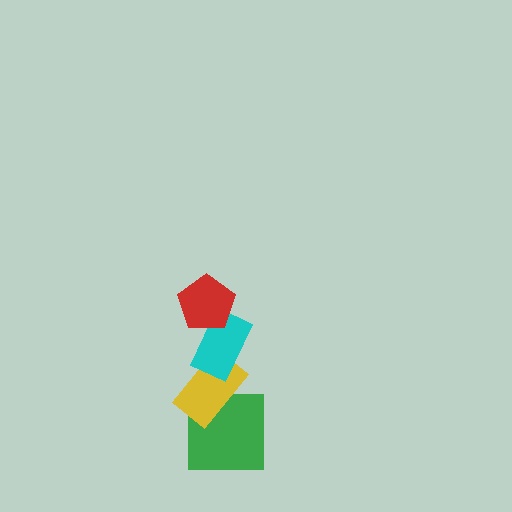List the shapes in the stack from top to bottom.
From top to bottom: the red pentagon, the cyan rectangle, the yellow rectangle, the green square.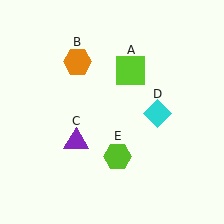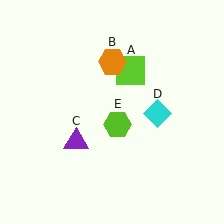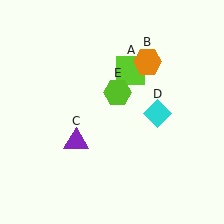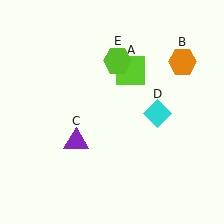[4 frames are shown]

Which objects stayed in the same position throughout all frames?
Lime square (object A) and purple triangle (object C) and cyan diamond (object D) remained stationary.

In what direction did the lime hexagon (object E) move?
The lime hexagon (object E) moved up.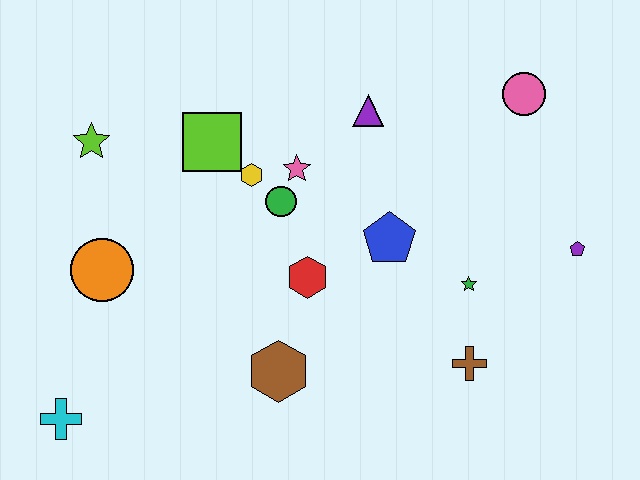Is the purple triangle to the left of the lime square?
No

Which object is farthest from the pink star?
The cyan cross is farthest from the pink star.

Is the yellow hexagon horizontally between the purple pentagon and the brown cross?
No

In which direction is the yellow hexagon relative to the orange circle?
The yellow hexagon is to the right of the orange circle.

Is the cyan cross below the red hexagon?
Yes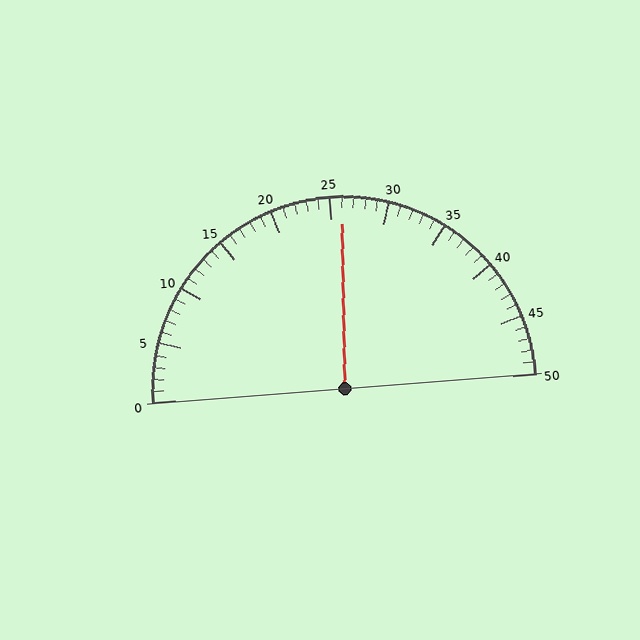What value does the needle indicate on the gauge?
The needle indicates approximately 26.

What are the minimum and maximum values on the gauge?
The gauge ranges from 0 to 50.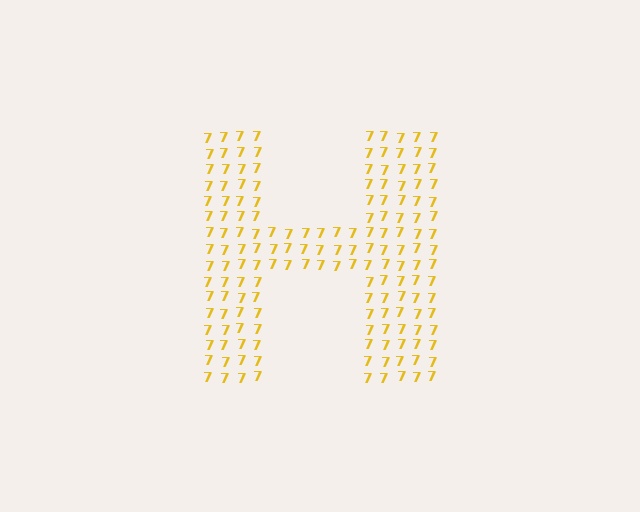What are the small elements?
The small elements are digit 7's.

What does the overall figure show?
The overall figure shows the letter H.